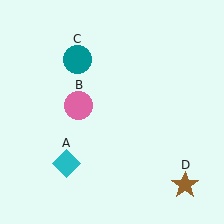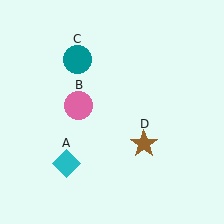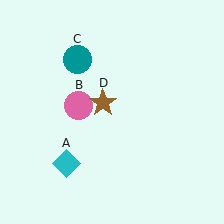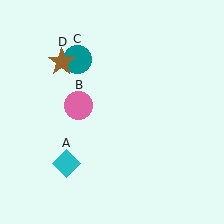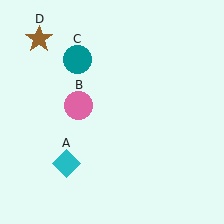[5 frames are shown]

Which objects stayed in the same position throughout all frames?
Cyan diamond (object A) and pink circle (object B) and teal circle (object C) remained stationary.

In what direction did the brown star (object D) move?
The brown star (object D) moved up and to the left.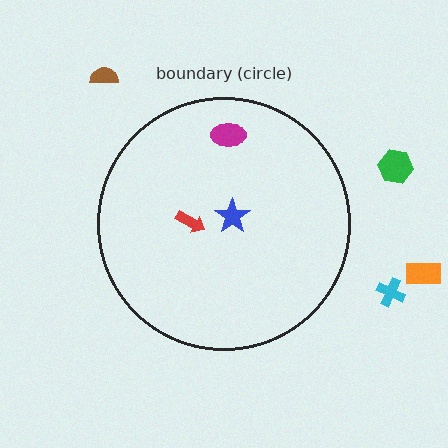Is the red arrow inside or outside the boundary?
Inside.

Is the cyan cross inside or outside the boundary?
Outside.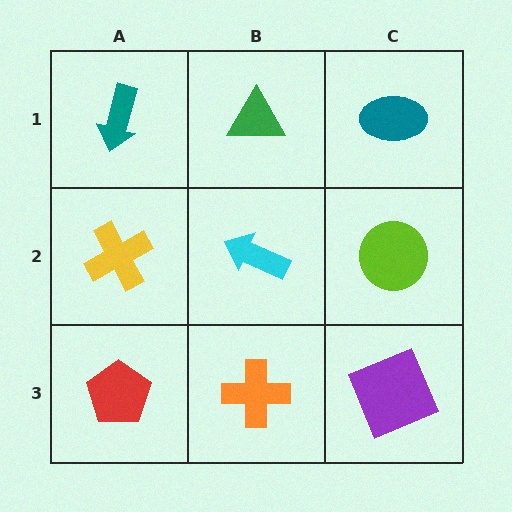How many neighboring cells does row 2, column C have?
3.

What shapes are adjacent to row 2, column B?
A green triangle (row 1, column B), an orange cross (row 3, column B), a yellow cross (row 2, column A), a lime circle (row 2, column C).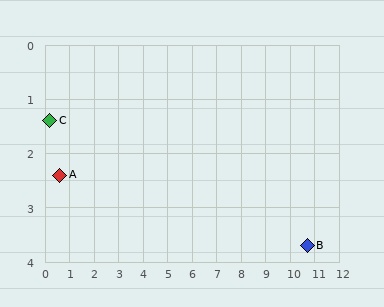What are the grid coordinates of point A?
Point A is at approximately (0.6, 2.4).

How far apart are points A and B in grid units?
Points A and B are about 10.2 grid units apart.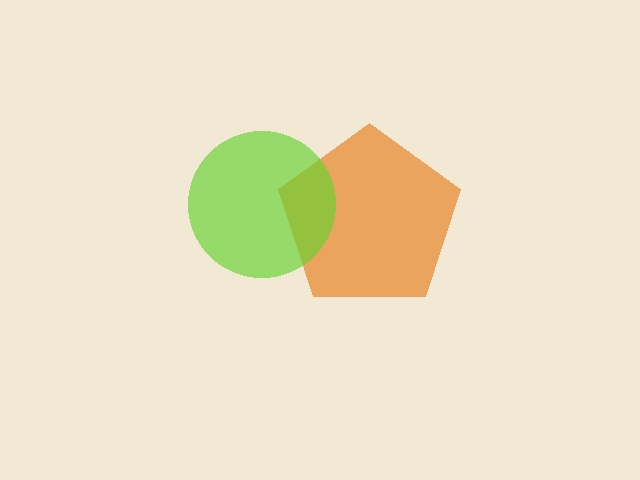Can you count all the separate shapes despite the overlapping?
Yes, there are 2 separate shapes.